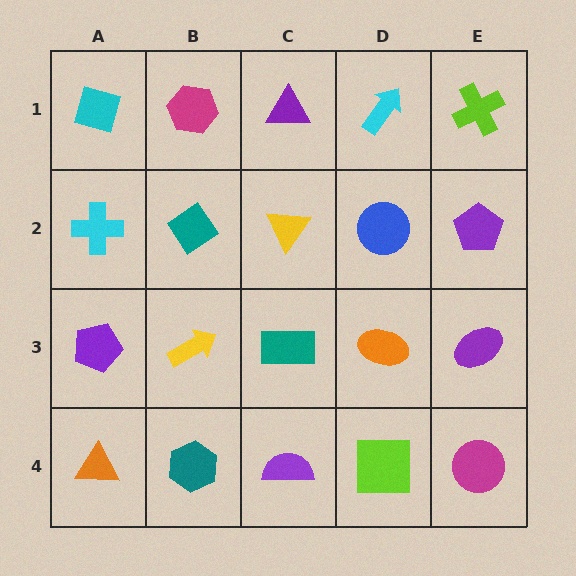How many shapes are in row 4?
5 shapes.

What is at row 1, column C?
A purple triangle.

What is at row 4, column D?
A lime square.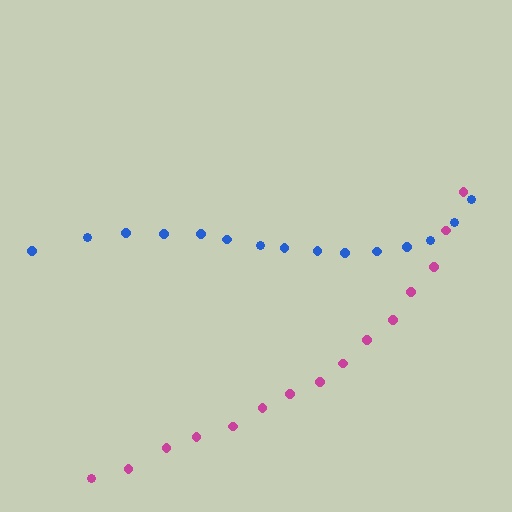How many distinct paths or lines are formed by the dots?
There are 2 distinct paths.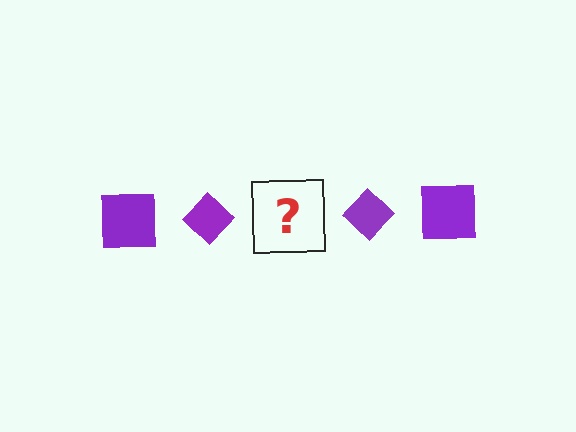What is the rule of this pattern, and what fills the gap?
The rule is that the pattern cycles through square, diamond shapes in purple. The gap should be filled with a purple square.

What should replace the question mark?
The question mark should be replaced with a purple square.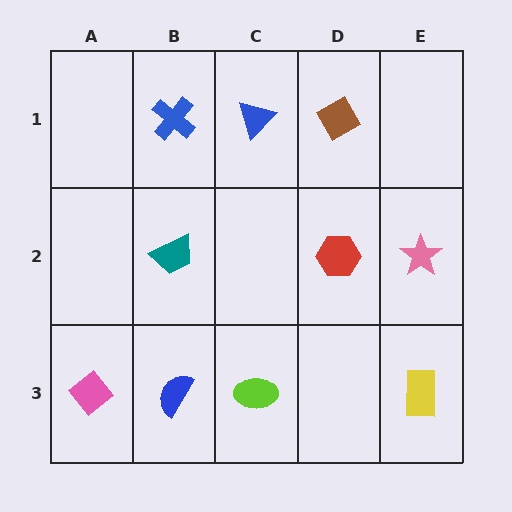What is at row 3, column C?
A lime ellipse.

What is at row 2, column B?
A teal trapezoid.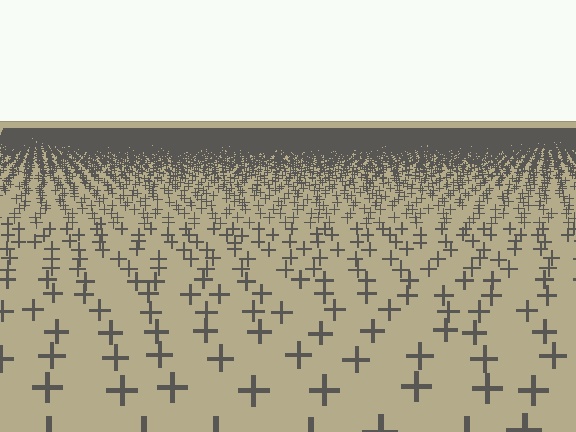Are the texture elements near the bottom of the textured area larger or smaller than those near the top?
Larger. Near the bottom, elements are closer to the viewer and appear at a bigger on-screen size.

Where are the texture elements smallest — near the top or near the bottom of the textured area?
Near the top.